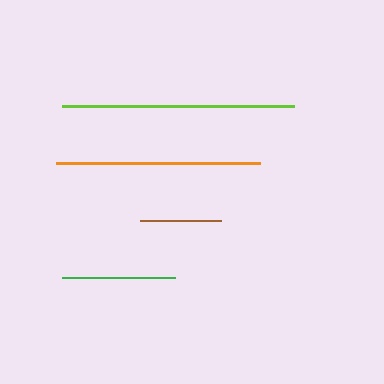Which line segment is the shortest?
The brown line is the shortest at approximately 82 pixels.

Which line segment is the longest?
The lime line is the longest at approximately 232 pixels.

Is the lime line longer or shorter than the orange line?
The lime line is longer than the orange line.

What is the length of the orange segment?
The orange segment is approximately 204 pixels long.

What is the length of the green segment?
The green segment is approximately 112 pixels long.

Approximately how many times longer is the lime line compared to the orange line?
The lime line is approximately 1.1 times the length of the orange line.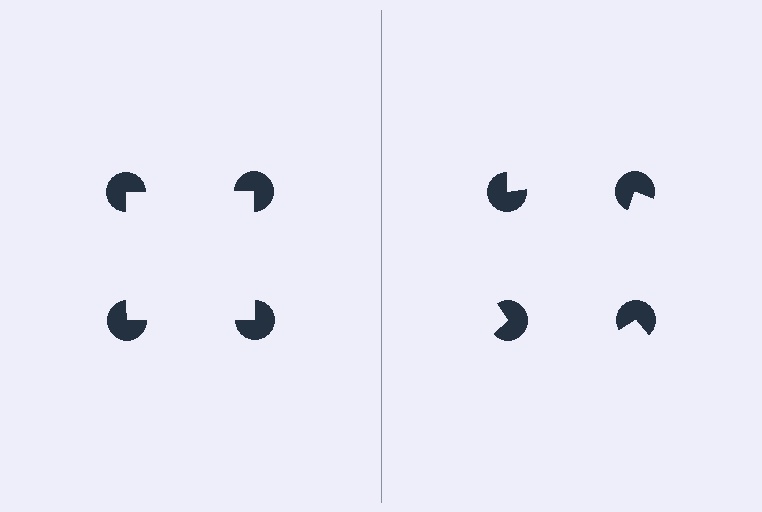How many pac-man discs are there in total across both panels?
8 — 4 on each side.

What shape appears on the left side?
An illusory square.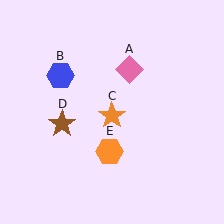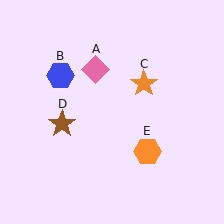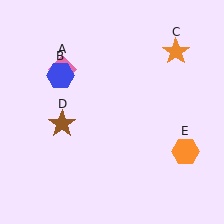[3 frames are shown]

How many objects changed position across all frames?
3 objects changed position: pink diamond (object A), orange star (object C), orange hexagon (object E).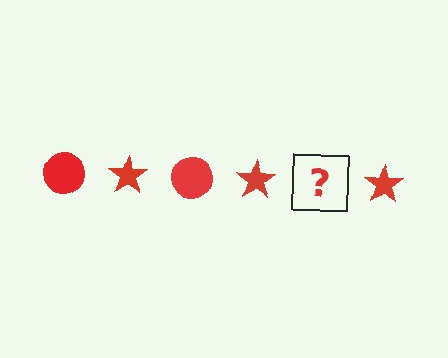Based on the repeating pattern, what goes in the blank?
The blank should be a red circle.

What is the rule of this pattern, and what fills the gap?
The rule is that the pattern cycles through circle, star shapes in red. The gap should be filled with a red circle.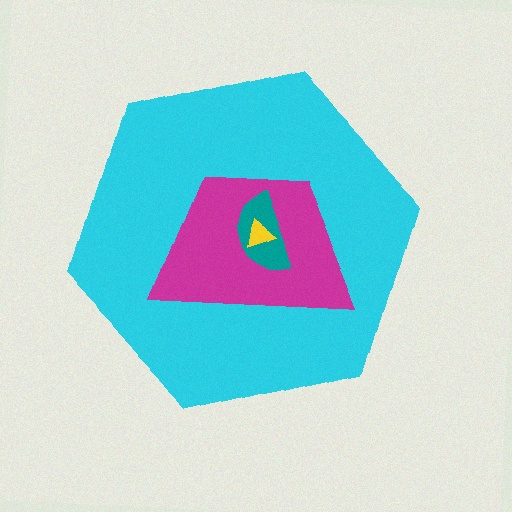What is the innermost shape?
The yellow triangle.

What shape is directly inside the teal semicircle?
The yellow triangle.